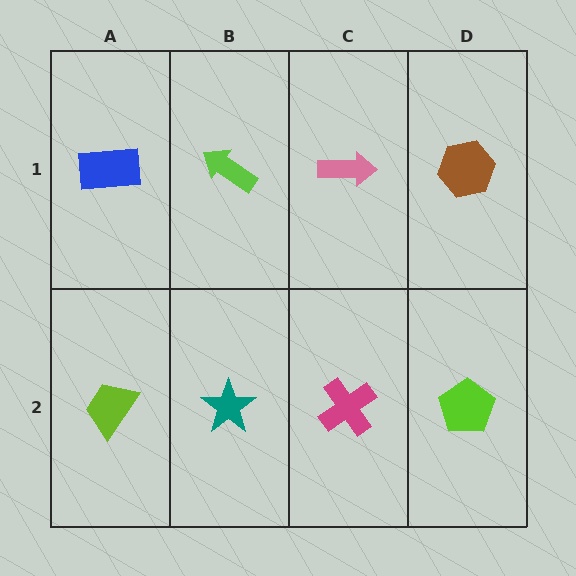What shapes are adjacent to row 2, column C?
A pink arrow (row 1, column C), a teal star (row 2, column B), a lime pentagon (row 2, column D).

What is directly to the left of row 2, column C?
A teal star.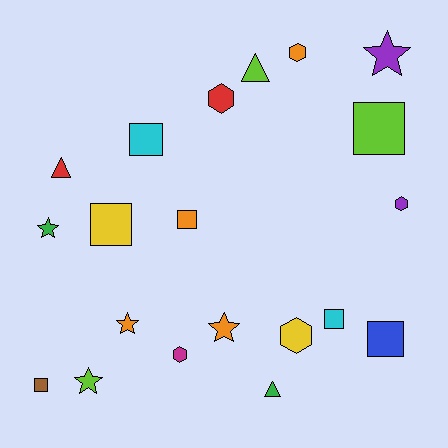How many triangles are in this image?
There are 3 triangles.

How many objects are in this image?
There are 20 objects.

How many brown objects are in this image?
There is 1 brown object.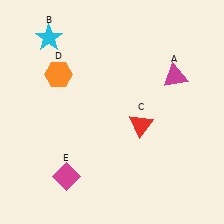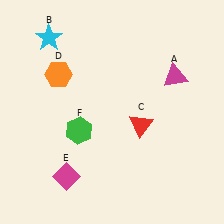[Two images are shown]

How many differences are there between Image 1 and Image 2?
There is 1 difference between the two images.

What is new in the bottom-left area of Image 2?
A green hexagon (F) was added in the bottom-left area of Image 2.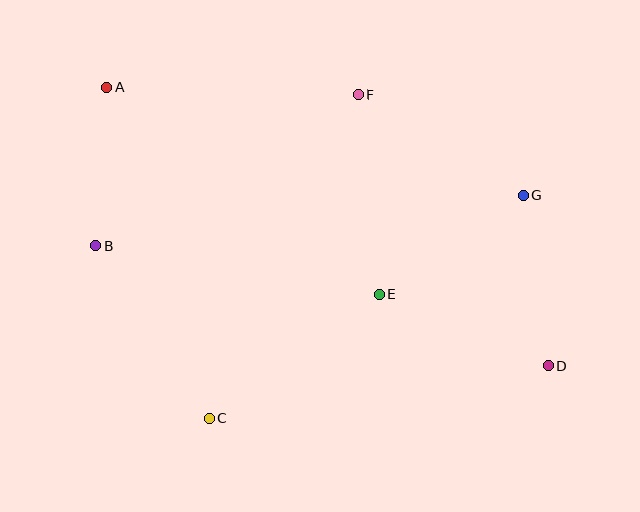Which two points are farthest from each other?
Points A and D are farthest from each other.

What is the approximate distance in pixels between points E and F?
The distance between E and F is approximately 200 pixels.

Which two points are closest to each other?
Points A and B are closest to each other.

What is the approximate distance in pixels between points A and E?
The distance between A and E is approximately 341 pixels.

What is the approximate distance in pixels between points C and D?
The distance between C and D is approximately 342 pixels.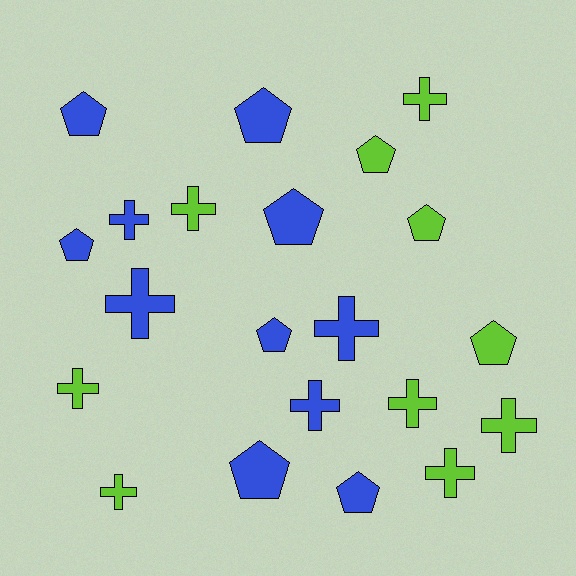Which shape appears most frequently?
Cross, with 11 objects.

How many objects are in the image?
There are 21 objects.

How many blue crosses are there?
There are 4 blue crosses.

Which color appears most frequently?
Blue, with 11 objects.